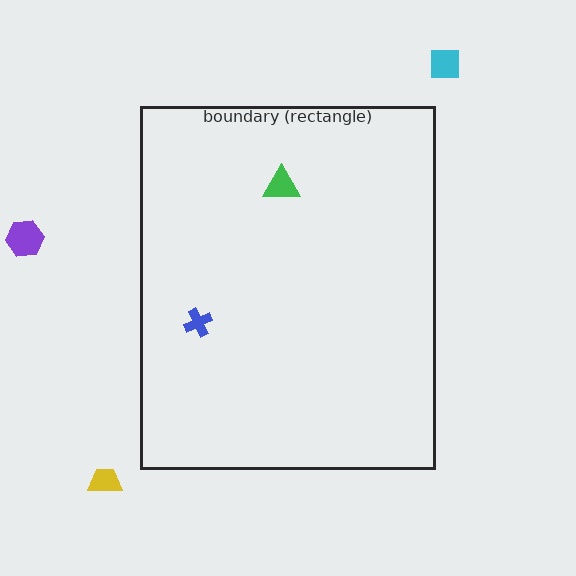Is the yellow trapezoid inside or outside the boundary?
Outside.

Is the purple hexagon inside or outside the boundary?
Outside.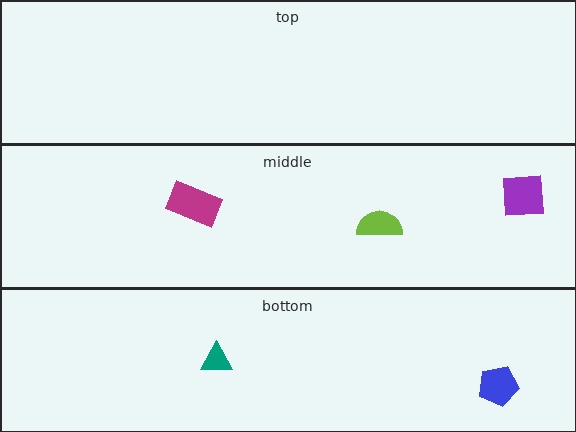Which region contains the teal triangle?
The bottom region.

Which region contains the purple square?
The middle region.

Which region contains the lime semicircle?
The middle region.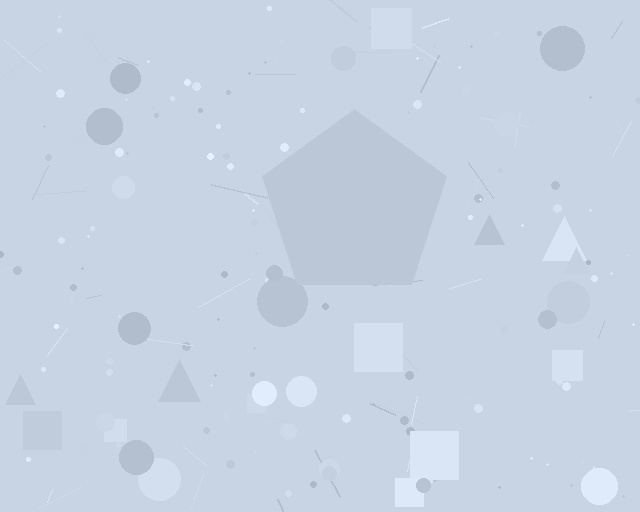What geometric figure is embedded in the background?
A pentagon is embedded in the background.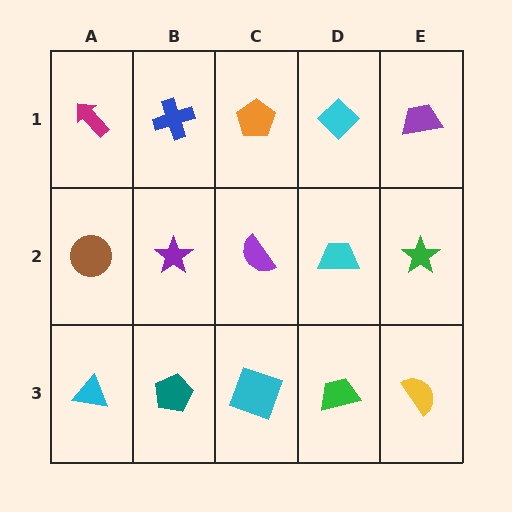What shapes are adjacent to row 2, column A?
A magenta arrow (row 1, column A), a cyan triangle (row 3, column A), a purple star (row 2, column B).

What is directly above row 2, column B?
A blue cross.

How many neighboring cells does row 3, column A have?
2.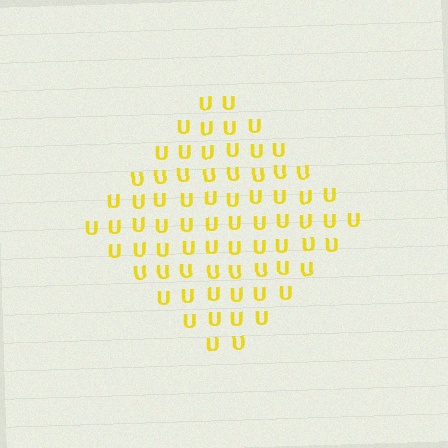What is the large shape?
The large shape is a diamond.